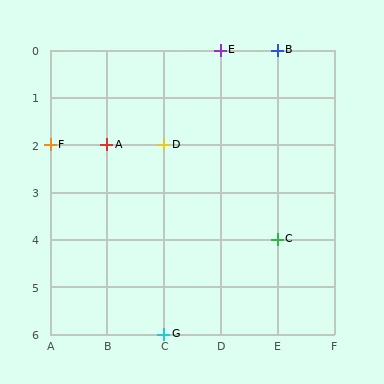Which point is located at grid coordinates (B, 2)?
Point A is at (B, 2).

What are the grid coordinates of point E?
Point E is at grid coordinates (D, 0).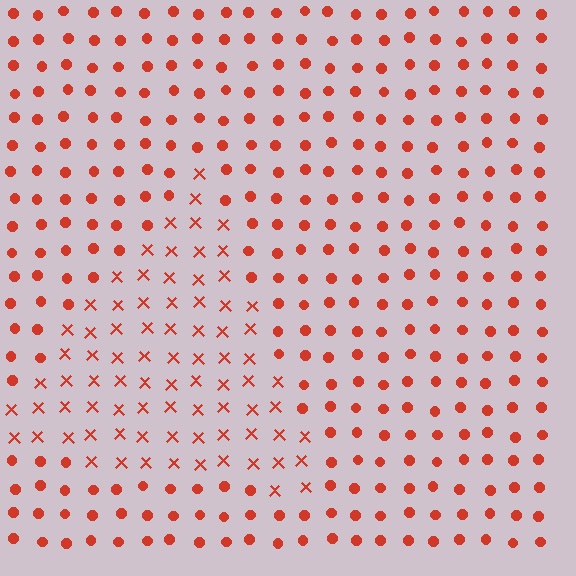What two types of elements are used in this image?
The image uses X marks inside the triangle region and circles outside it.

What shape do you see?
I see a triangle.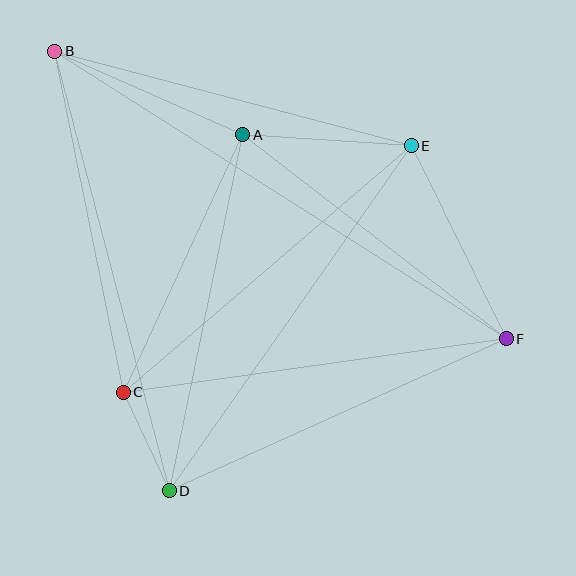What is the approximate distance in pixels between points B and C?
The distance between B and C is approximately 348 pixels.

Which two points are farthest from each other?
Points B and F are farthest from each other.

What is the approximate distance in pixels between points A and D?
The distance between A and D is approximately 363 pixels.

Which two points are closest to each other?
Points C and D are closest to each other.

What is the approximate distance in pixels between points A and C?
The distance between A and C is approximately 284 pixels.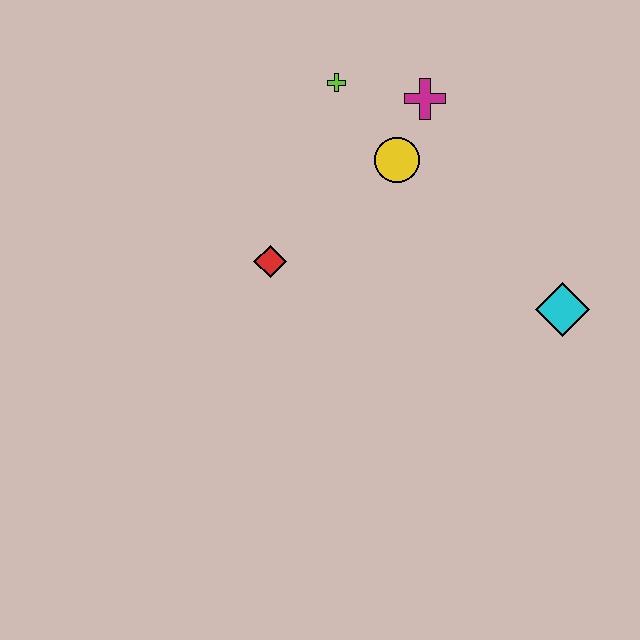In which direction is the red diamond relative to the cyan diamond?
The red diamond is to the left of the cyan diamond.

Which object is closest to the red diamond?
The yellow circle is closest to the red diamond.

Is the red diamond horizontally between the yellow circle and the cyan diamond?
No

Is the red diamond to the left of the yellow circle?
Yes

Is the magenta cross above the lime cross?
No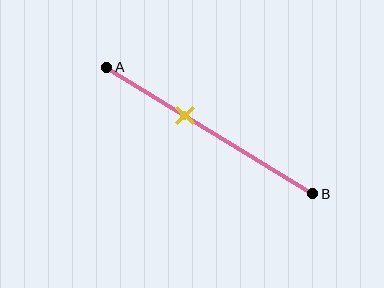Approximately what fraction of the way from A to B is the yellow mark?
The yellow mark is approximately 40% of the way from A to B.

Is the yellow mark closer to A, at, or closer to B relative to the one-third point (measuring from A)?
The yellow mark is closer to point B than the one-third point of segment AB.